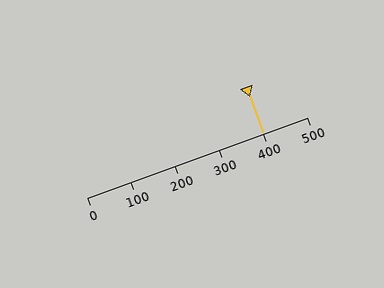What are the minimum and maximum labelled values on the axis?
The axis runs from 0 to 500.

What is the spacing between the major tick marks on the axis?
The major ticks are spaced 100 apart.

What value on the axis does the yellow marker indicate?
The marker indicates approximately 400.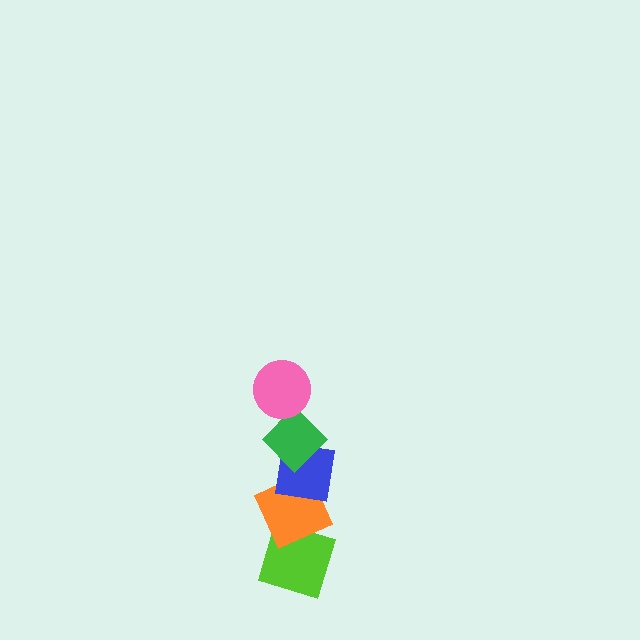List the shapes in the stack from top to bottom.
From top to bottom: the pink circle, the green diamond, the blue square, the orange diamond, the lime diamond.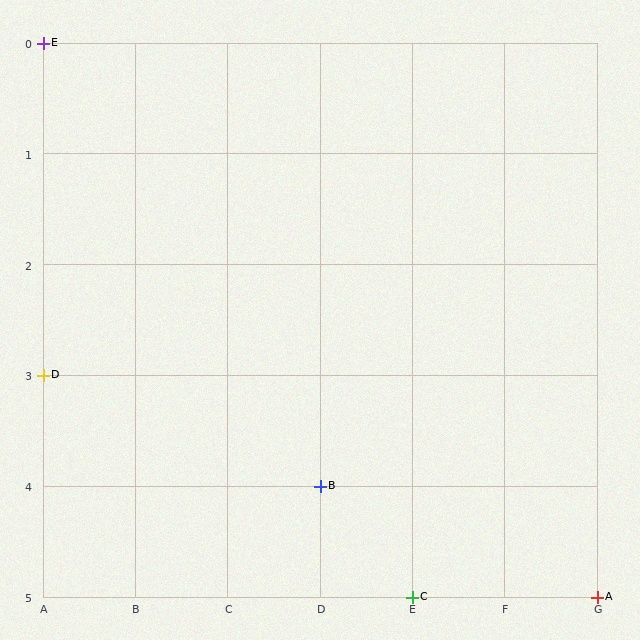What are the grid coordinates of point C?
Point C is at grid coordinates (E, 5).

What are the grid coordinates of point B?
Point B is at grid coordinates (D, 4).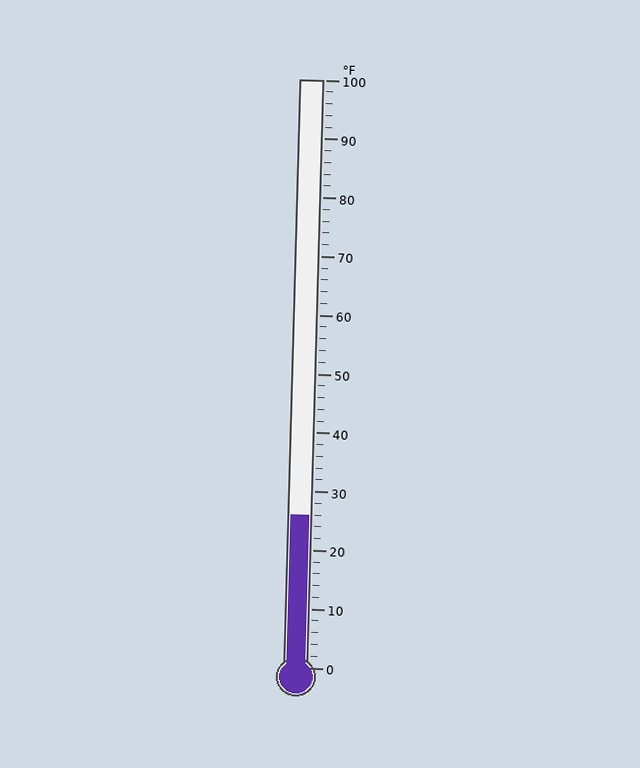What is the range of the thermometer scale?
The thermometer scale ranges from 0°F to 100°F.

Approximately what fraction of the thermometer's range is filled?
The thermometer is filled to approximately 25% of its range.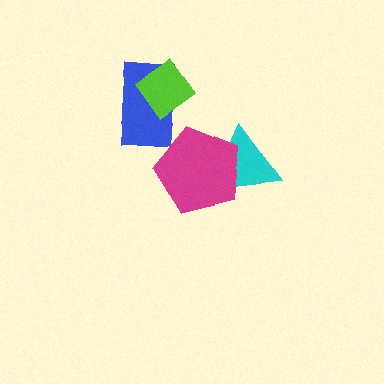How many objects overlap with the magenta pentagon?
1 object overlaps with the magenta pentagon.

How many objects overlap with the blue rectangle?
1 object overlaps with the blue rectangle.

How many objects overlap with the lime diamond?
1 object overlaps with the lime diamond.